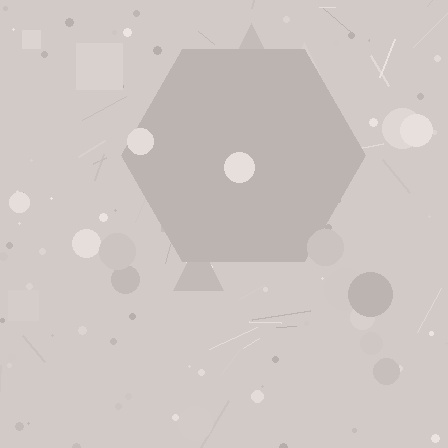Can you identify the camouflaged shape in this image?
The camouflaged shape is a hexagon.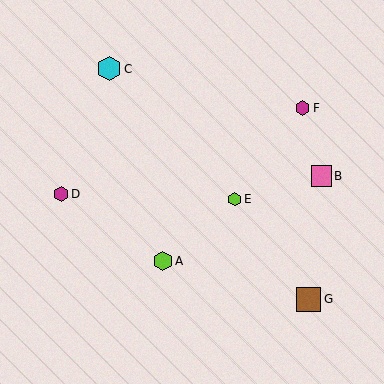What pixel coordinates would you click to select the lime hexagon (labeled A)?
Click at (163, 261) to select the lime hexagon A.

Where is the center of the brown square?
The center of the brown square is at (308, 299).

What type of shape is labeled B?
Shape B is a pink square.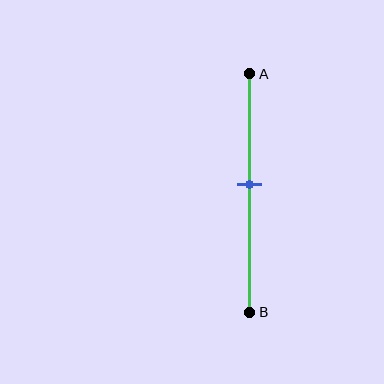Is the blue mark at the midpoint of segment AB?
No, the mark is at about 45% from A, not at the 50% midpoint.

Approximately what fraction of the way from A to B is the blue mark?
The blue mark is approximately 45% of the way from A to B.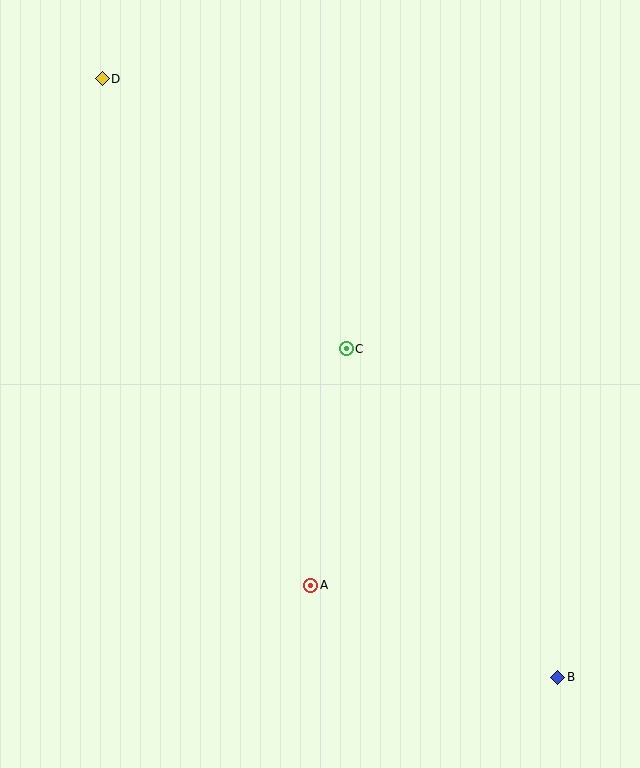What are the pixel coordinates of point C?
Point C is at (346, 349).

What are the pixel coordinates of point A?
Point A is at (311, 585).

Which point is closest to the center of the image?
Point C at (346, 349) is closest to the center.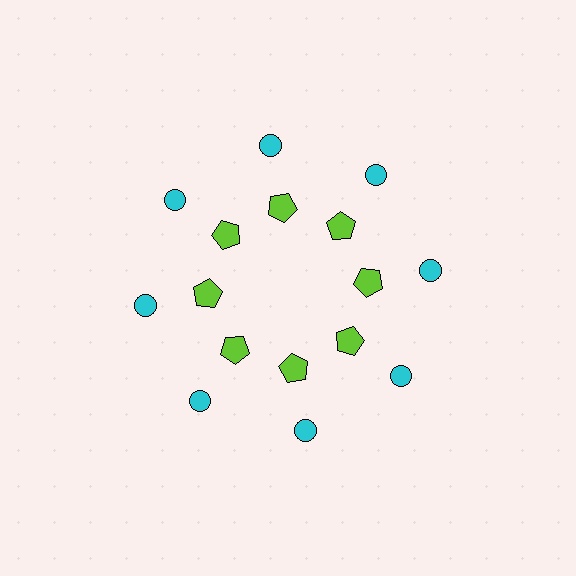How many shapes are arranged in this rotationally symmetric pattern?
There are 16 shapes, arranged in 8 groups of 2.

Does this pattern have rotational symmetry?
Yes, this pattern has 8-fold rotational symmetry. It looks the same after rotating 45 degrees around the center.